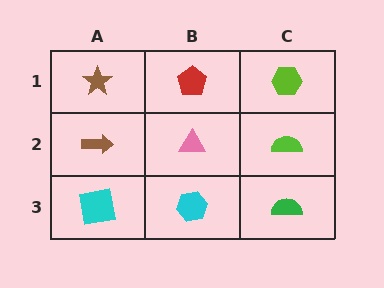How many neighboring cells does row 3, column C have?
2.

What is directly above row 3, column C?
A lime semicircle.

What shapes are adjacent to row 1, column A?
A brown arrow (row 2, column A), a red pentagon (row 1, column B).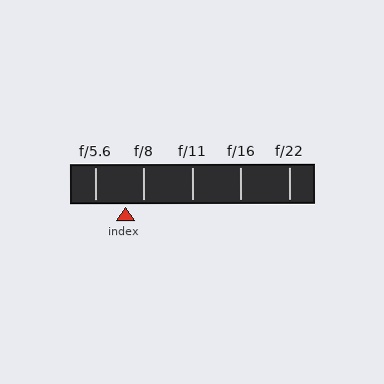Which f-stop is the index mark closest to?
The index mark is closest to f/8.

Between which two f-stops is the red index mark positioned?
The index mark is between f/5.6 and f/8.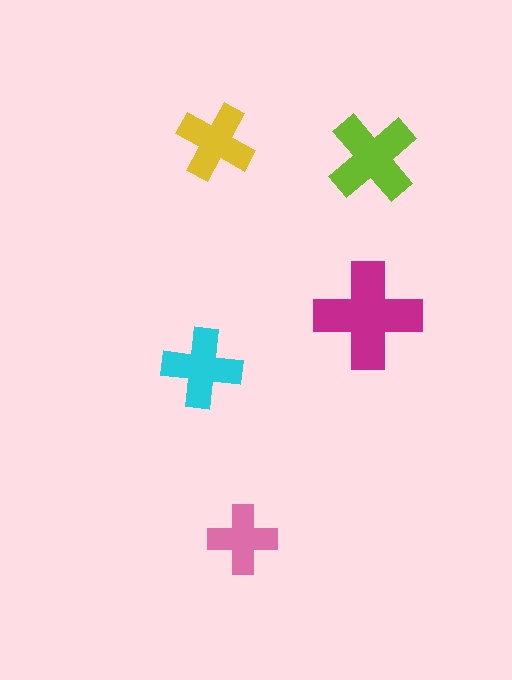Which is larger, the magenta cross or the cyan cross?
The magenta one.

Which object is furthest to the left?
The cyan cross is leftmost.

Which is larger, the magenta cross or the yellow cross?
The magenta one.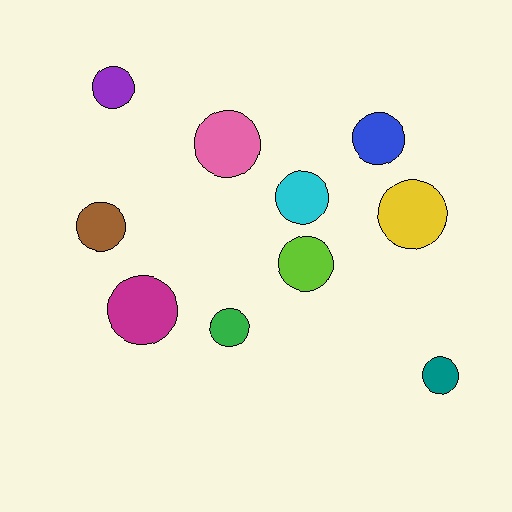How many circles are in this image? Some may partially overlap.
There are 10 circles.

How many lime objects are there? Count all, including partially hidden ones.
There is 1 lime object.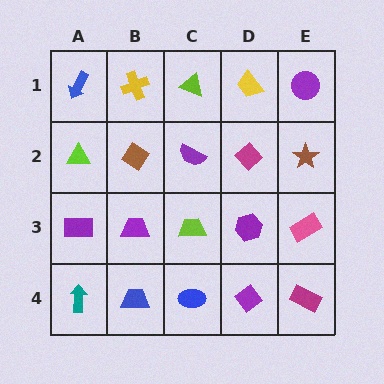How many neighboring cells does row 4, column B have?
3.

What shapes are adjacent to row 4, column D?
A purple hexagon (row 3, column D), a blue ellipse (row 4, column C), a magenta rectangle (row 4, column E).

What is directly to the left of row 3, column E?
A purple hexagon.